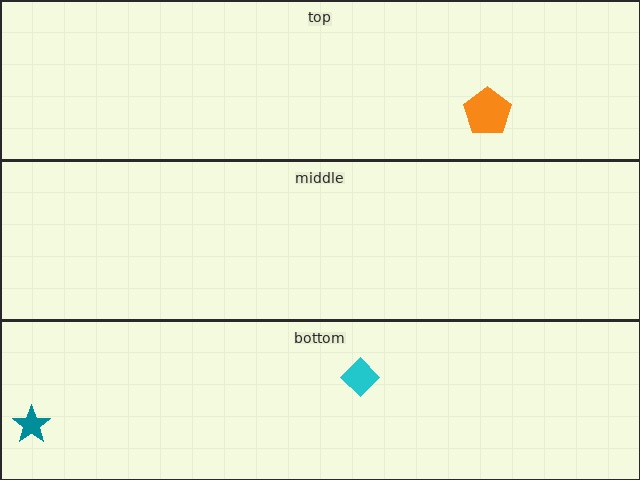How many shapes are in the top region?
1.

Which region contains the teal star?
The bottom region.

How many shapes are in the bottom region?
2.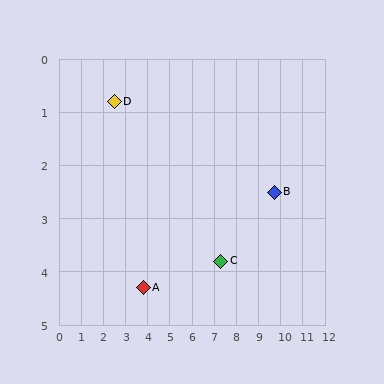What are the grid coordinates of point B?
Point B is at approximately (9.7, 2.5).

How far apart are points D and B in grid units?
Points D and B are about 7.4 grid units apart.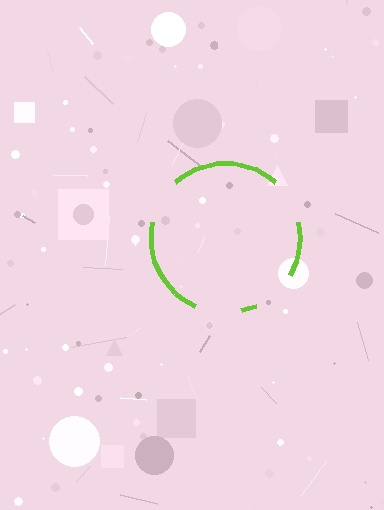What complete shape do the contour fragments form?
The contour fragments form a circle.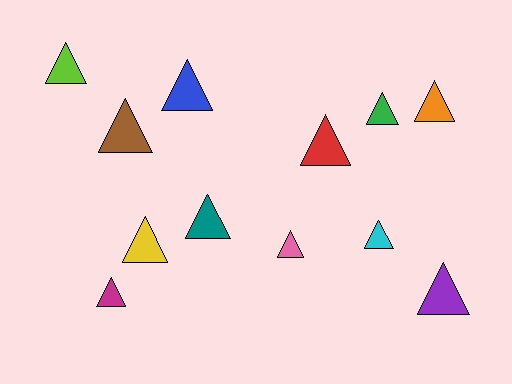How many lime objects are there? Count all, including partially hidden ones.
There is 1 lime object.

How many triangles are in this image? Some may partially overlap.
There are 12 triangles.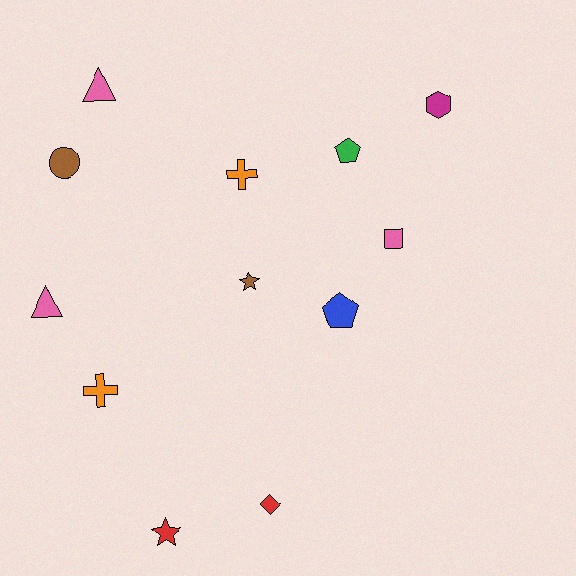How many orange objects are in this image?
There are 2 orange objects.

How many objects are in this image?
There are 12 objects.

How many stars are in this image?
There are 2 stars.